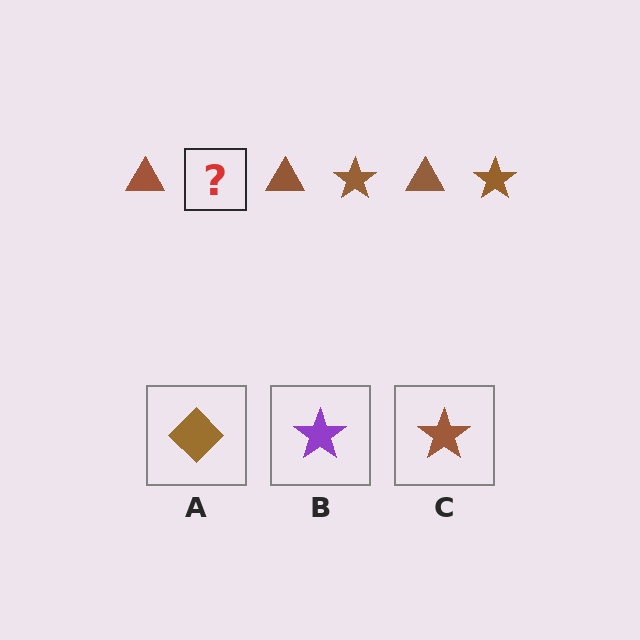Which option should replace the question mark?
Option C.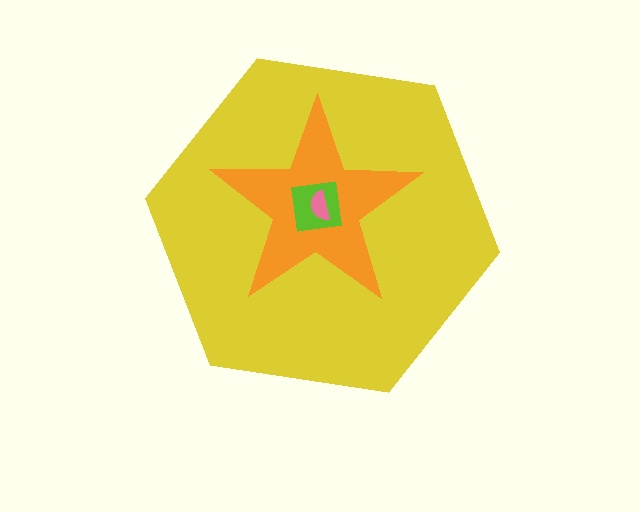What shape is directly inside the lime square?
The pink semicircle.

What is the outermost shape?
The yellow hexagon.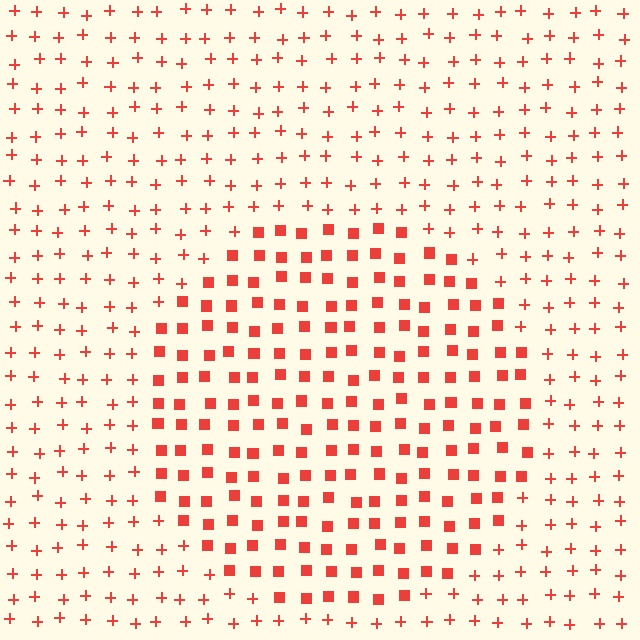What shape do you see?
I see a circle.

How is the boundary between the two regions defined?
The boundary is defined by a change in element shape: squares inside vs. plus signs outside. All elements share the same color and spacing.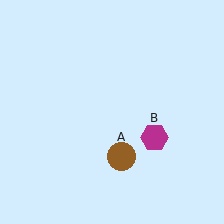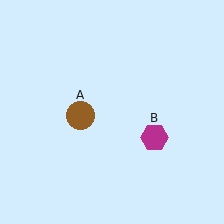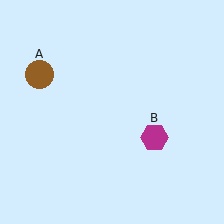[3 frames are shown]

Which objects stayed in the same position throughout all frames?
Magenta hexagon (object B) remained stationary.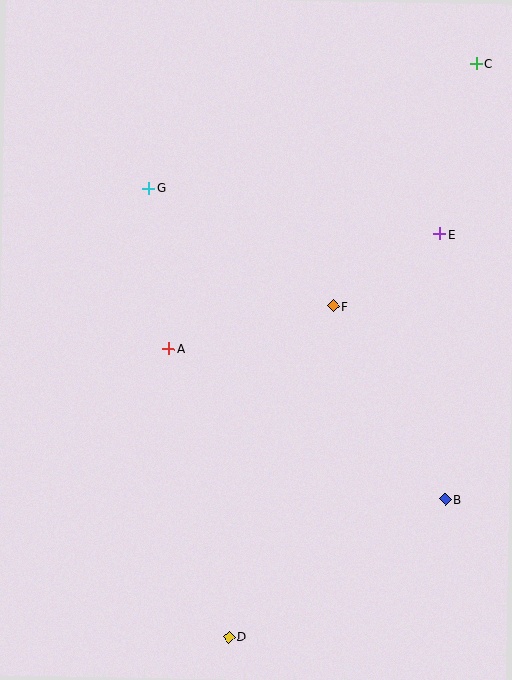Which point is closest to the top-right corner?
Point C is closest to the top-right corner.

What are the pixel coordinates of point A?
Point A is at (168, 349).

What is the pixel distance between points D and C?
The distance between D and C is 624 pixels.